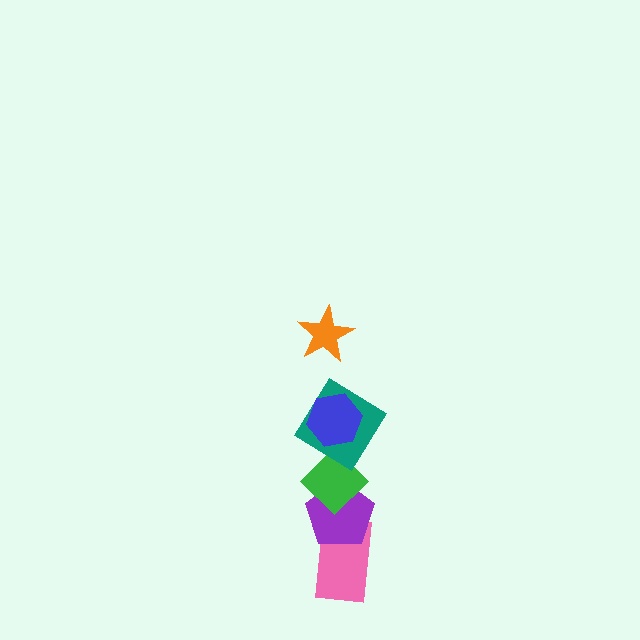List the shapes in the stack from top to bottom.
From top to bottom: the orange star, the blue hexagon, the teal diamond, the green diamond, the purple pentagon, the pink rectangle.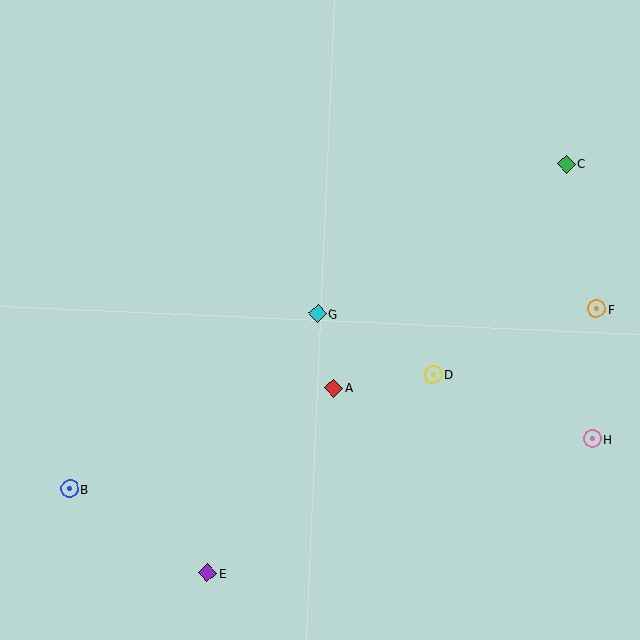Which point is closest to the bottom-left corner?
Point B is closest to the bottom-left corner.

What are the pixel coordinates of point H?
Point H is at (592, 439).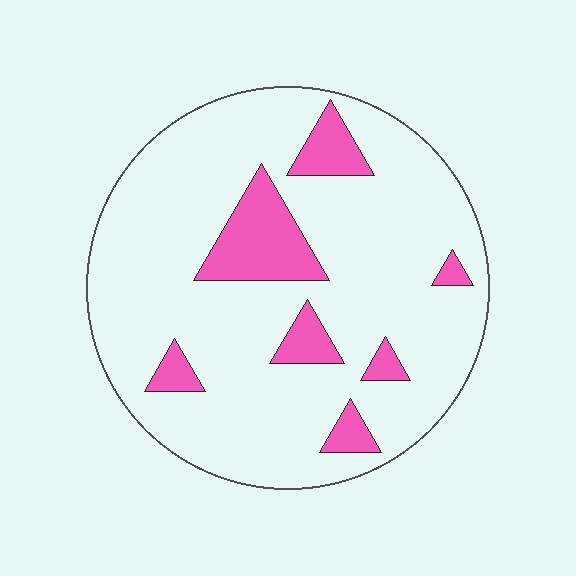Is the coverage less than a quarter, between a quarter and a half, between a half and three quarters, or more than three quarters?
Less than a quarter.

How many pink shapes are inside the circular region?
7.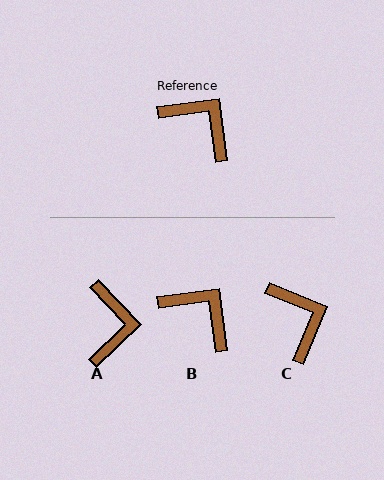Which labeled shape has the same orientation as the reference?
B.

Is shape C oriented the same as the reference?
No, it is off by about 29 degrees.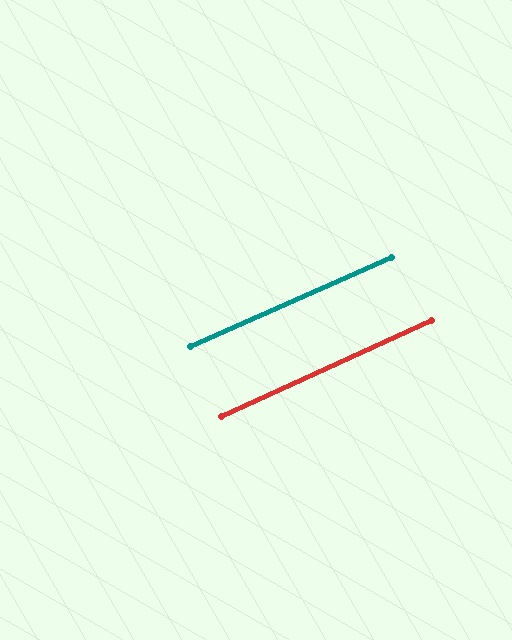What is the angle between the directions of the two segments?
Approximately 0 degrees.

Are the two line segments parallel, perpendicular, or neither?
Parallel — their directions differ by only 0.4°.